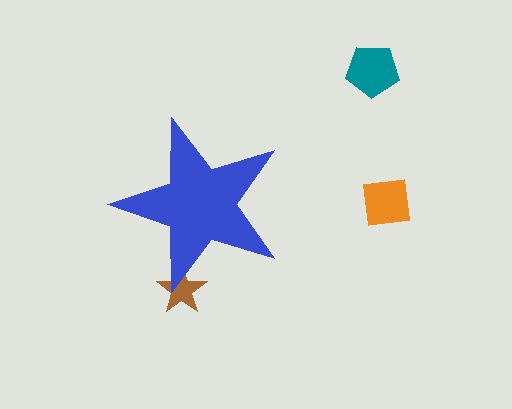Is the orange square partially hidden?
No, the orange square is fully visible.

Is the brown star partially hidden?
Yes, the brown star is partially hidden behind the blue star.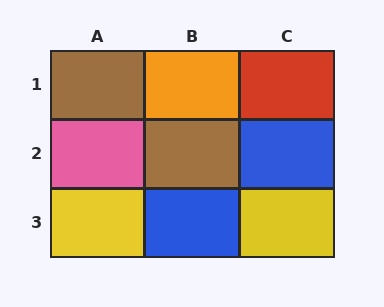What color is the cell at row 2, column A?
Pink.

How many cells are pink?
1 cell is pink.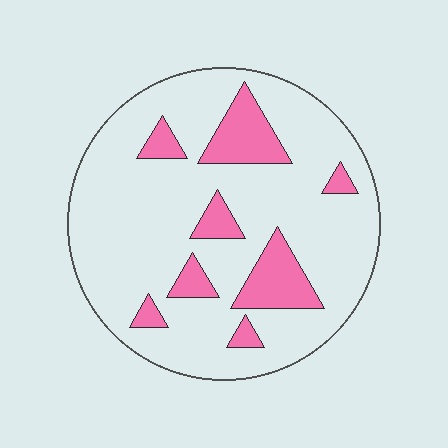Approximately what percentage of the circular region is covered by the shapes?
Approximately 20%.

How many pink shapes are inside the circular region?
8.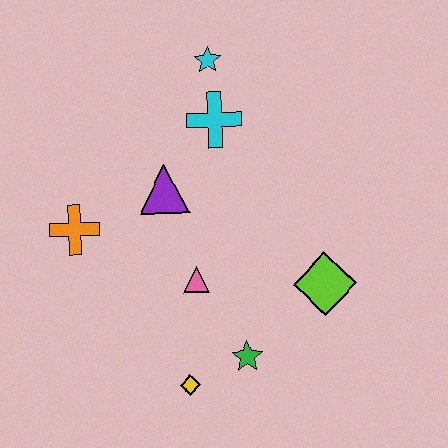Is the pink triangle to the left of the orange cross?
No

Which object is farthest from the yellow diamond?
The cyan star is farthest from the yellow diamond.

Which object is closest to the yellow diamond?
The green star is closest to the yellow diamond.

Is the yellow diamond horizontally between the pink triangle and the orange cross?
Yes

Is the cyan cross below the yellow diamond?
No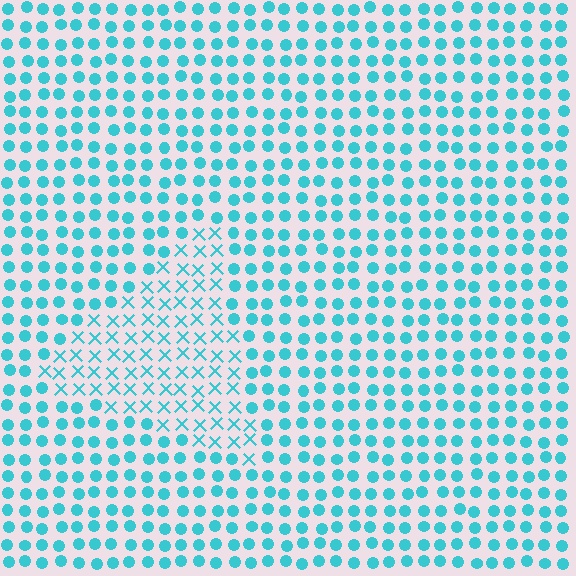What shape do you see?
I see a triangle.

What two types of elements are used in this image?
The image uses X marks inside the triangle region and circles outside it.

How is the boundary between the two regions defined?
The boundary is defined by a change in element shape: X marks inside vs. circles outside. All elements share the same color and spacing.